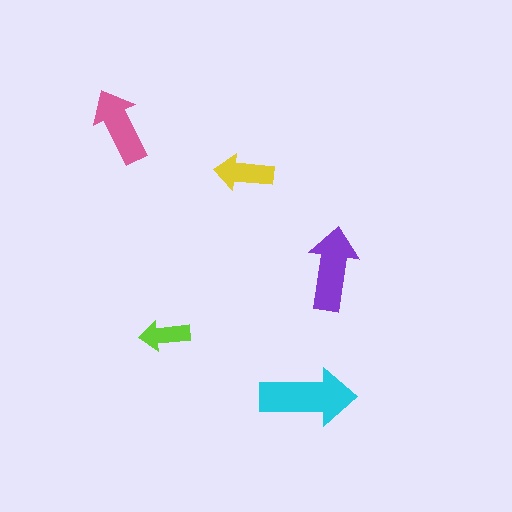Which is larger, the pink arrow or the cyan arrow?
The cyan one.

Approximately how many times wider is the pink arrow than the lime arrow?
About 1.5 times wider.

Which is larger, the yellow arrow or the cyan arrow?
The cyan one.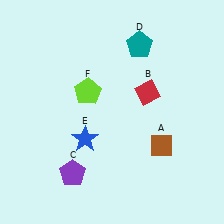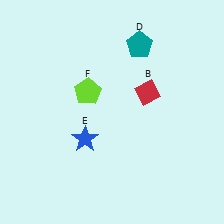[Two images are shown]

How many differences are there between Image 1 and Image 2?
There are 2 differences between the two images.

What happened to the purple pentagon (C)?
The purple pentagon (C) was removed in Image 2. It was in the bottom-left area of Image 1.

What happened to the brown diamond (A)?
The brown diamond (A) was removed in Image 2. It was in the bottom-right area of Image 1.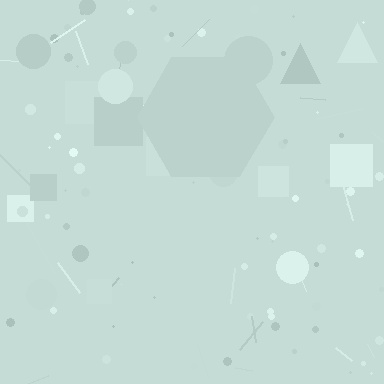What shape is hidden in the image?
A hexagon is hidden in the image.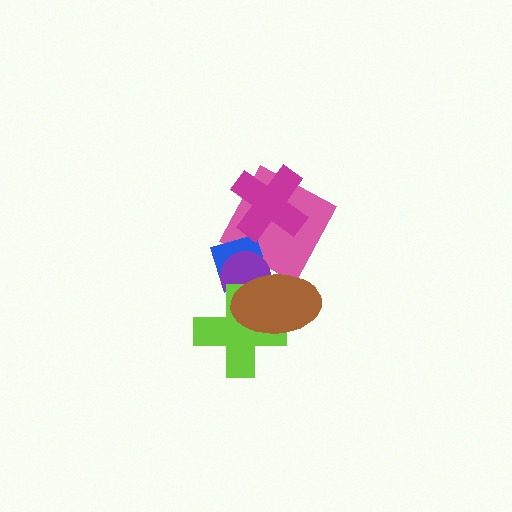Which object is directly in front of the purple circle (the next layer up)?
The lime cross is directly in front of the purple circle.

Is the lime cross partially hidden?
Yes, it is partially covered by another shape.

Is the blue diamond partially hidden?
Yes, it is partially covered by another shape.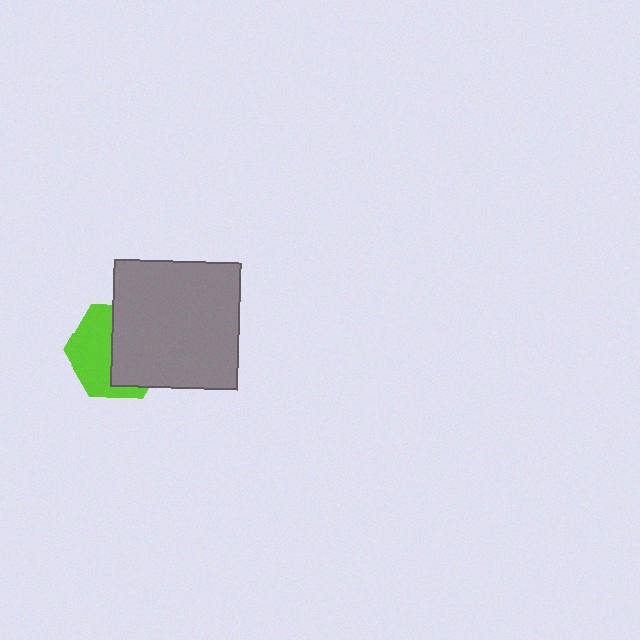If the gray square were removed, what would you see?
You would see the complete lime hexagon.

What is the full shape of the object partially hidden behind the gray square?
The partially hidden object is a lime hexagon.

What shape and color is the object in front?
The object in front is a gray square.